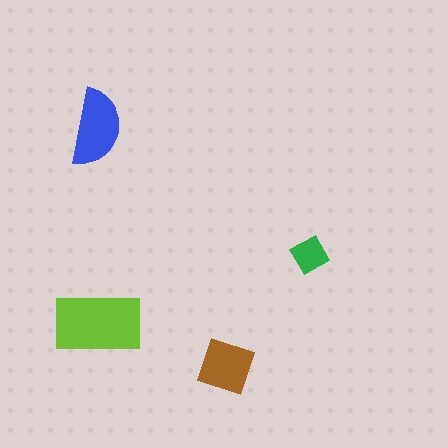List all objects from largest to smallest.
The lime rectangle, the blue semicircle, the brown square, the green diamond.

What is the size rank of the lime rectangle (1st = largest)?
1st.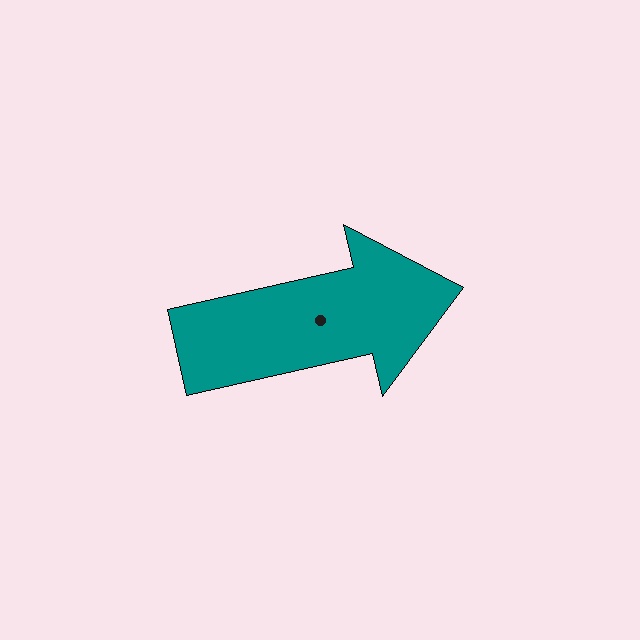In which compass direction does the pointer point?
East.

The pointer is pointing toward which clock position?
Roughly 3 o'clock.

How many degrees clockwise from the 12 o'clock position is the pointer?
Approximately 77 degrees.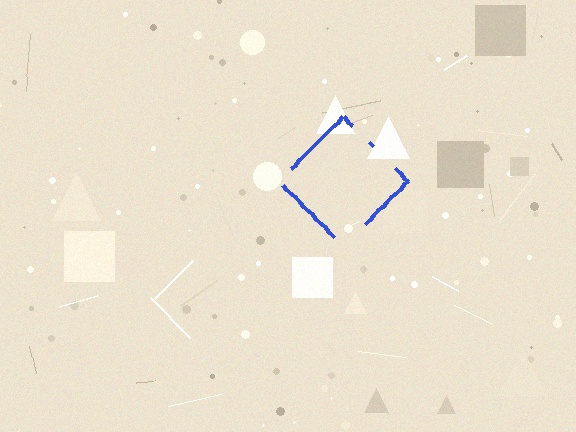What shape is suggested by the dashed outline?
The dashed outline suggests a diamond.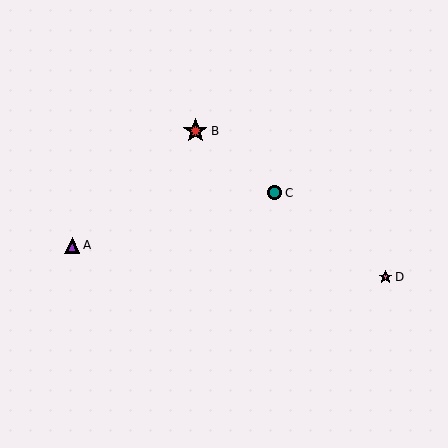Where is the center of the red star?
The center of the red star is at (195, 131).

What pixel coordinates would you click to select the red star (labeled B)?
Click at (195, 131) to select the red star B.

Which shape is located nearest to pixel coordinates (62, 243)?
The purple triangle (labeled A) at (72, 245) is nearest to that location.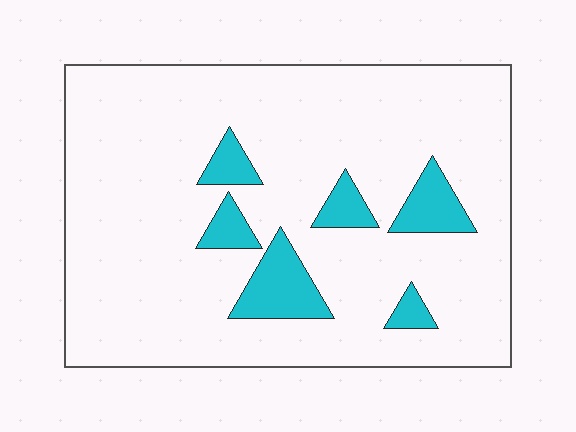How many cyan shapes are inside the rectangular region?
6.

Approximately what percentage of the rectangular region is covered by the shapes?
Approximately 10%.